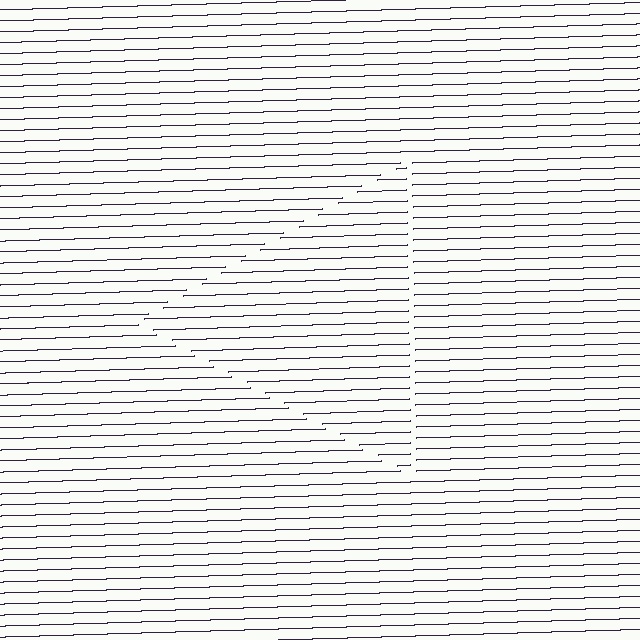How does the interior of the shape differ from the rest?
The interior of the shape contains the same grating, shifted by half a period — the contour is defined by the phase discontinuity where line-ends from the inner and outer gratings abut.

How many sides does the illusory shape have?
3 sides — the line-ends trace a triangle.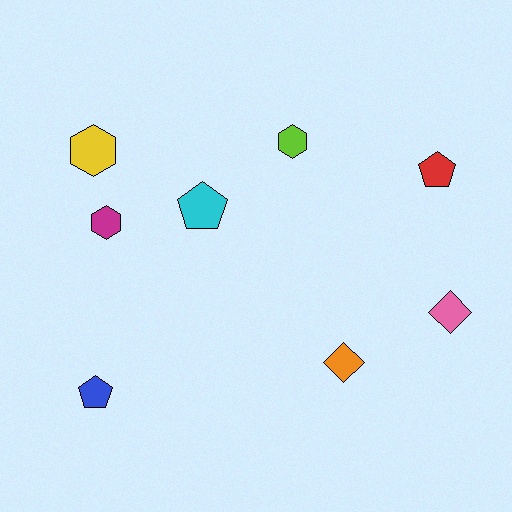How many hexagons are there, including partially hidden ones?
There are 3 hexagons.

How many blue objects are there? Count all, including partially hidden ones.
There is 1 blue object.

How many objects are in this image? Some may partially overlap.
There are 8 objects.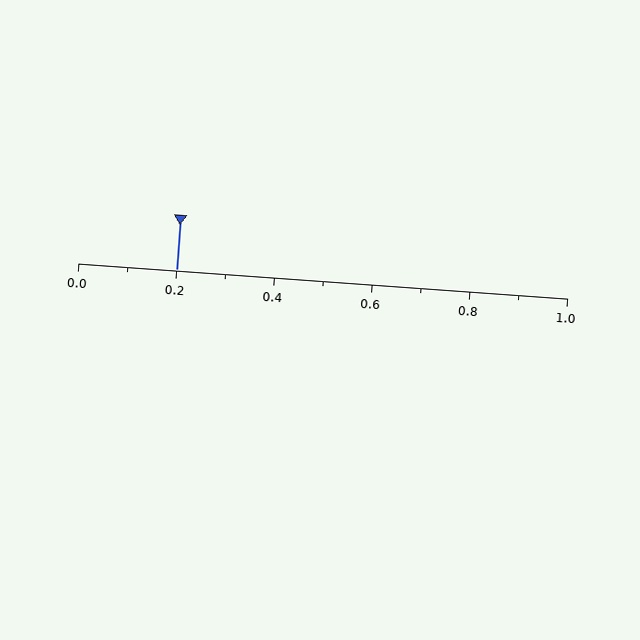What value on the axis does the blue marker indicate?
The marker indicates approximately 0.2.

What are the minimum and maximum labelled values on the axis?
The axis runs from 0.0 to 1.0.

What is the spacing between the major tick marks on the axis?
The major ticks are spaced 0.2 apart.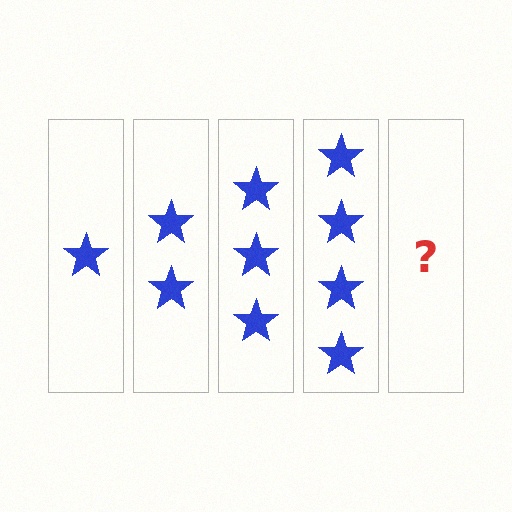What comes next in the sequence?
The next element should be 5 stars.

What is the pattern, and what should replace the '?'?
The pattern is that each step adds one more star. The '?' should be 5 stars.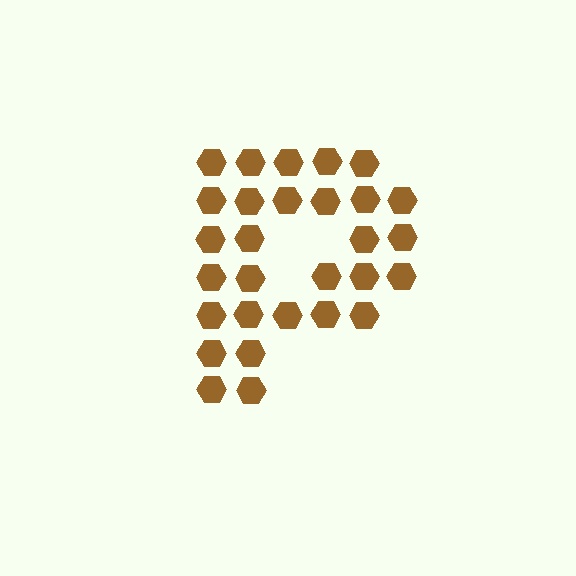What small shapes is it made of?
It is made of small hexagons.